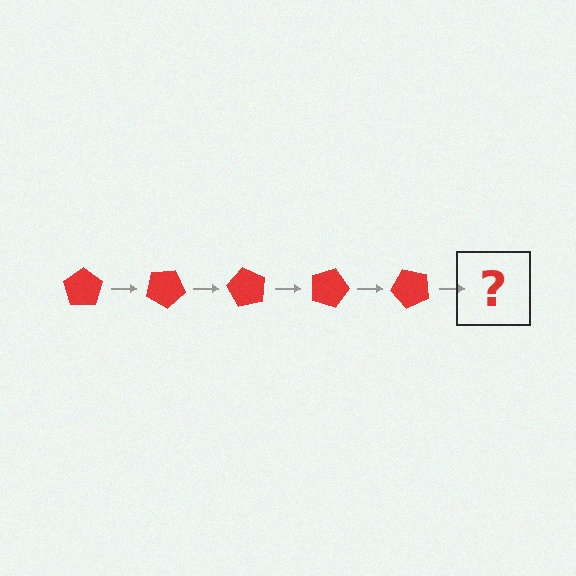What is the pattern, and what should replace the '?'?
The pattern is that the pentagon rotates 30 degrees each step. The '?' should be a red pentagon rotated 150 degrees.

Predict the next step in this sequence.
The next step is a red pentagon rotated 150 degrees.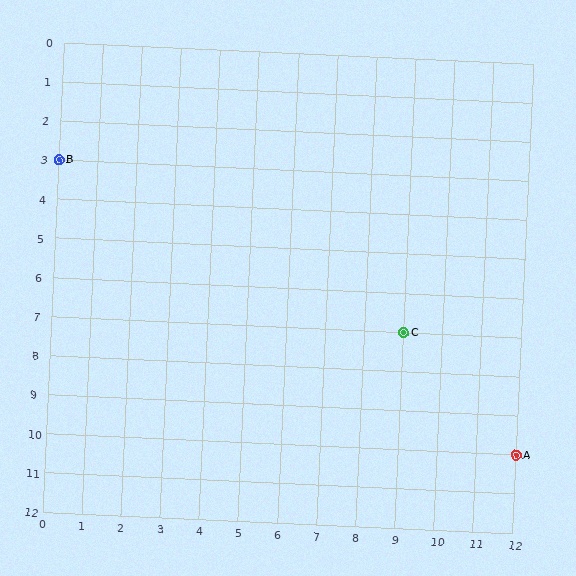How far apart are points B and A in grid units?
Points B and A are 12 columns and 7 rows apart (about 13.9 grid units diagonally).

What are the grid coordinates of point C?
Point C is at grid coordinates (9, 7).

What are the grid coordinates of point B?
Point B is at grid coordinates (0, 3).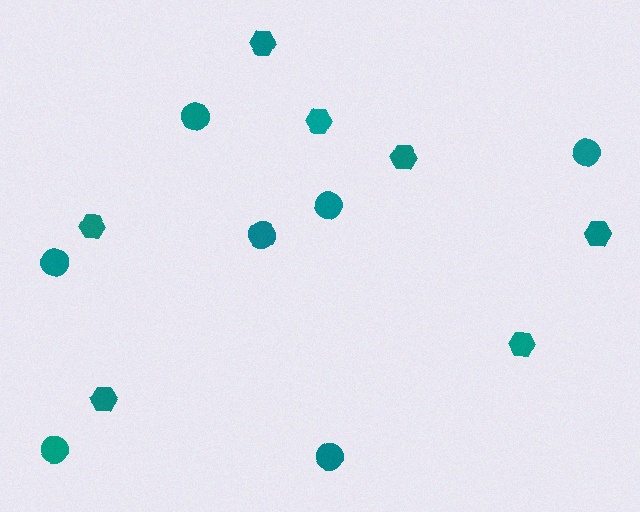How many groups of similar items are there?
There are 2 groups: one group of circles (7) and one group of hexagons (7).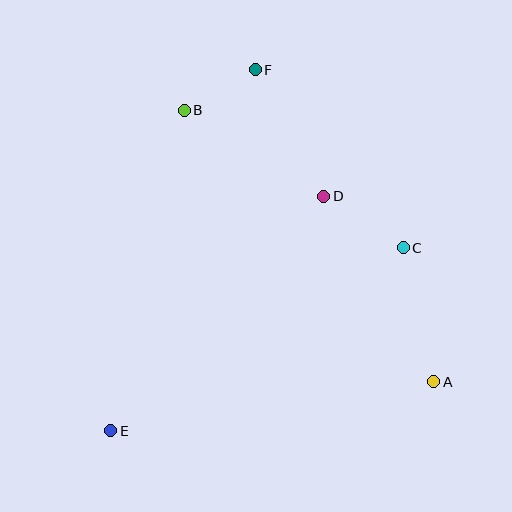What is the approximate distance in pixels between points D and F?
The distance between D and F is approximately 144 pixels.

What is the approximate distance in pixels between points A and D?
The distance between A and D is approximately 216 pixels.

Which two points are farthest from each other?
Points E and F are farthest from each other.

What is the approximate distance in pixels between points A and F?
The distance between A and F is approximately 360 pixels.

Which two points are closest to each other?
Points B and F are closest to each other.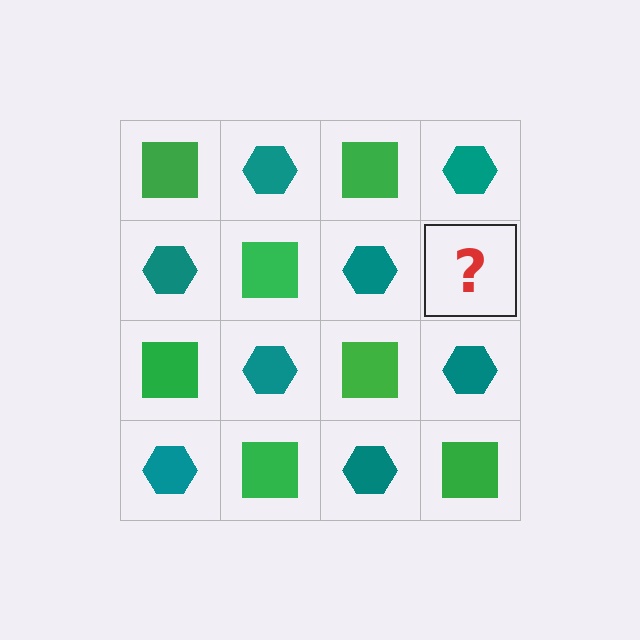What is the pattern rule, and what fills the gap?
The rule is that it alternates green square and teal hexagon in a checkerboard pattern. The gap should be filled with a green square.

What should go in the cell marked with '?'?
The missing cell should contain a green square.